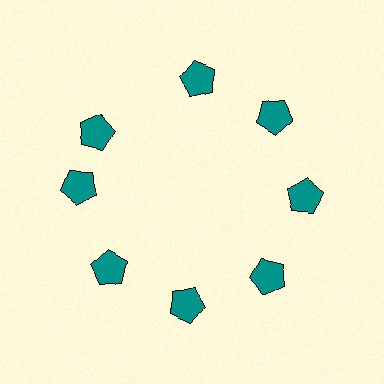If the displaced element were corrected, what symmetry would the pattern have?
It would have 8-fold rotational symmetry — the pattern would map onto itself every 45 degrees.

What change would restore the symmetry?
The symmetry would be restored by rotating it back into even spacing with its neighbors so that all 8 pentagons sit at equal angles and equal distance from the center.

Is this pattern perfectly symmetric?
No. The 8 teal pentagons are arranged in a ring, but one element near the 10 o'clock position is rotated out of alignment along the ring, breaking the 8-fold rotational symmetry.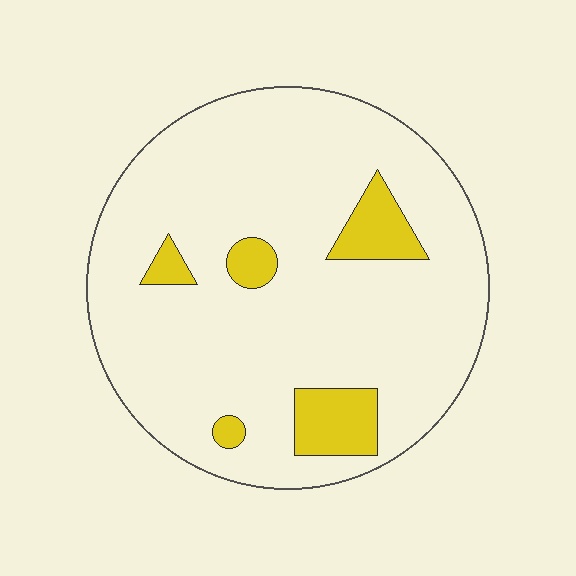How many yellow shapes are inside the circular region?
5.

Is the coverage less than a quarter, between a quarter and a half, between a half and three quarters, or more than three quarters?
Less than a quarter.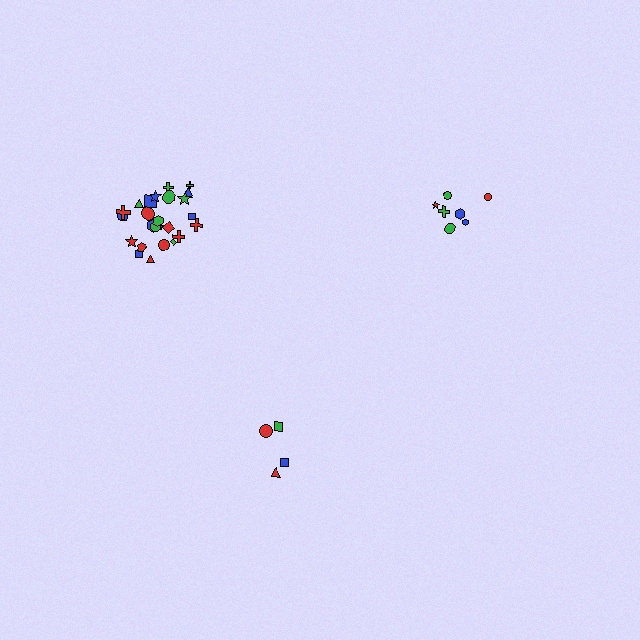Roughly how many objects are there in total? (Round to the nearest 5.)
Roughly 35 objects in total.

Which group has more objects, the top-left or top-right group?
The top-left group.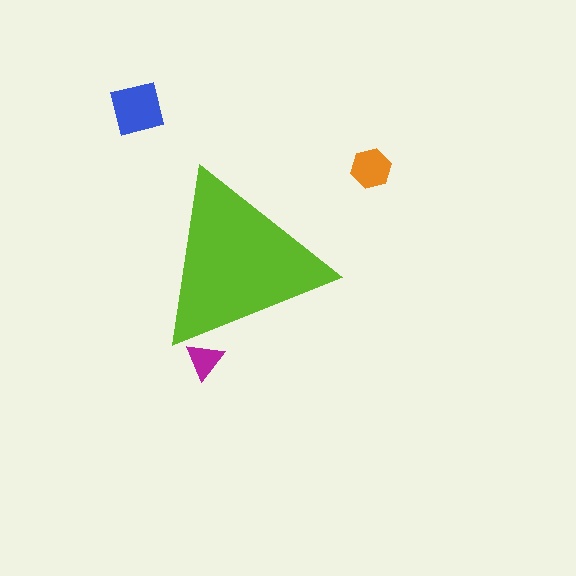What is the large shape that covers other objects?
A lime triangle.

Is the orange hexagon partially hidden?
No, the orange hexagon is fully visible.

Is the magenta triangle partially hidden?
Yes, the magenta triangle is partially hidden behind the lime triangle.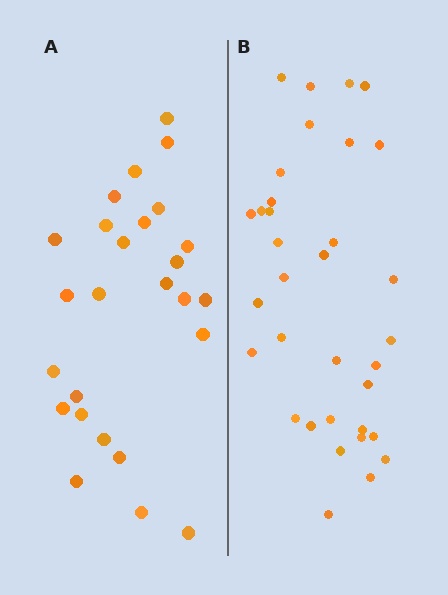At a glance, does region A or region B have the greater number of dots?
Region B (the right region) has more dots.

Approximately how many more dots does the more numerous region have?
Region B has roughly 8 or so more dots than region A.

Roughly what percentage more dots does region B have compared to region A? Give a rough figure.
About 30% more.